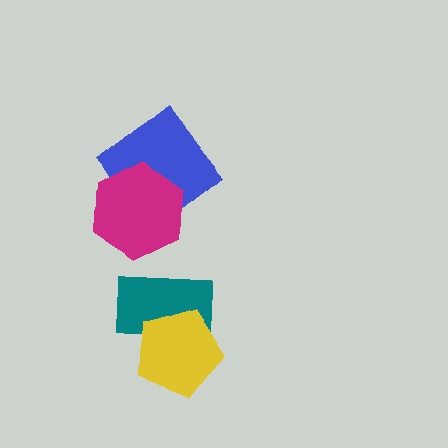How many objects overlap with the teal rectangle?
1 object overlaps with the teal rectangle.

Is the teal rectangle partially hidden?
Yes, it is partially covered by another shape.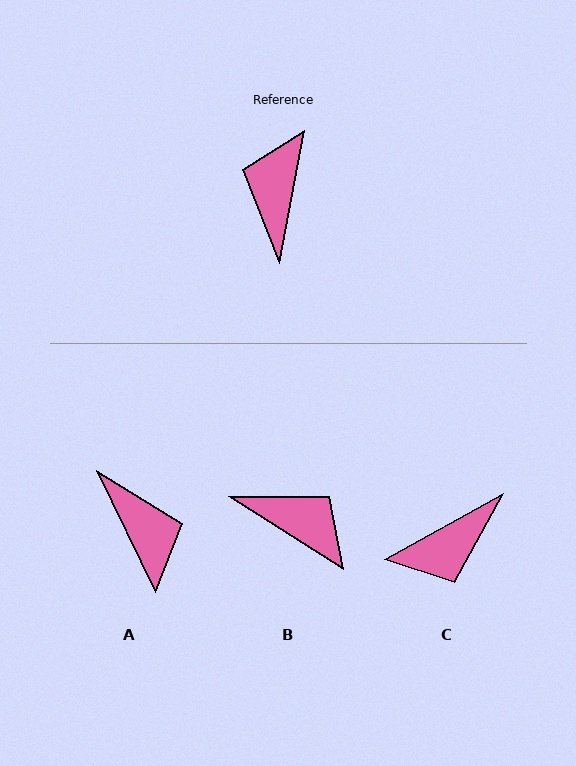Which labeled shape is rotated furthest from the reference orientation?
A, about 143 degrees away.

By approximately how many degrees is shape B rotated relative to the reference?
Approximately 112 degrees clockwise.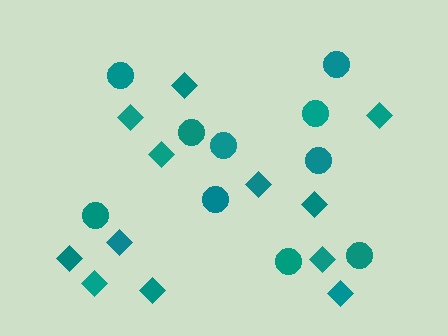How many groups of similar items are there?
There are 2 groups: one group of circles (10) and one group of diamonds (12).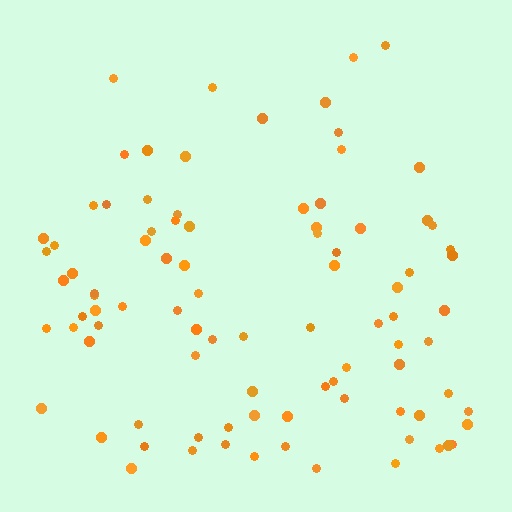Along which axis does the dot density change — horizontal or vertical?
Vertical.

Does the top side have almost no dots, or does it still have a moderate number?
Still a moderate number, just noticeably fewer than the bottom.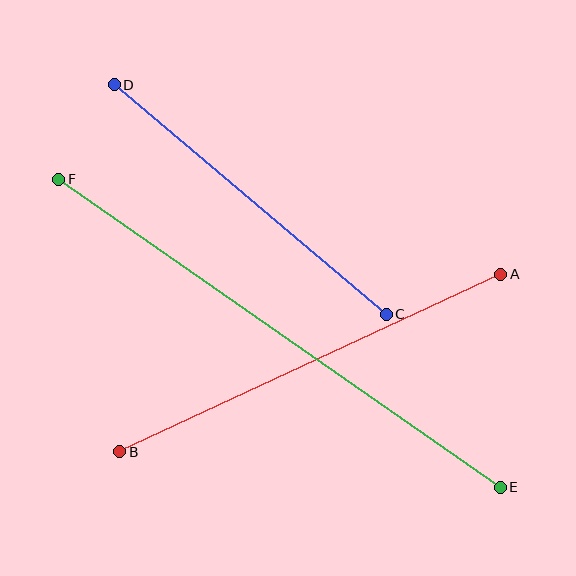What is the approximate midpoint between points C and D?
The midpoint is at approximately (250, 199) pixels.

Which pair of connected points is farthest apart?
Points E and F are farthest apart.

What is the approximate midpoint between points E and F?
The midpoint is at approximately (280, 333) pixels.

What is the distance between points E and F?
The distance is approximately 539 pixels.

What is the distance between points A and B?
The distance is approximately 420 pixels.